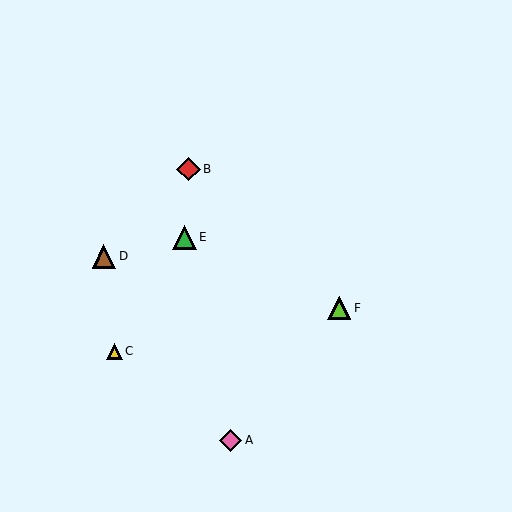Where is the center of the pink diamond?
The center of the pink diamond is at (230, 440).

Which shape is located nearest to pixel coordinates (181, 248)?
The green triangle (labeled E) at (184, 237) is nearest to that location.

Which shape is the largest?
The green triangle (labeled E) is the largest.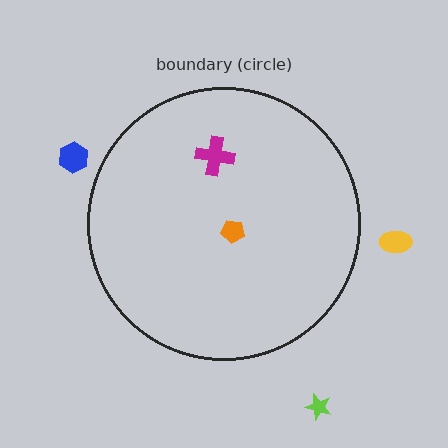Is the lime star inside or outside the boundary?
Outside.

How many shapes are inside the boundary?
2 inside, 3 outside.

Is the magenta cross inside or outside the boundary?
Inside.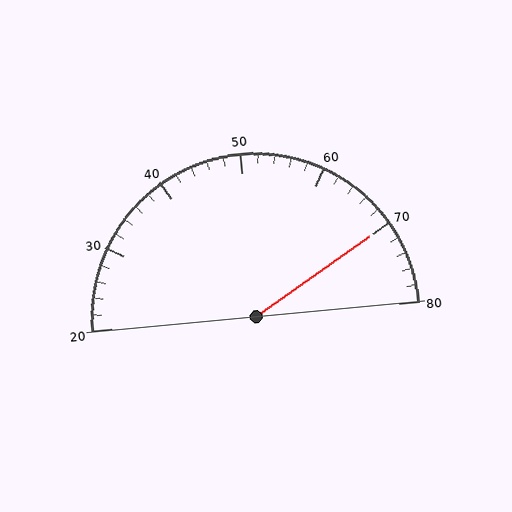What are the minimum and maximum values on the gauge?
The gauge ranges from 20 to 80.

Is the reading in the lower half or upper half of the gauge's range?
The reading is in the upper half of the range (20 to 80).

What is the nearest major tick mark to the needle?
The nearest major tick mark is 70.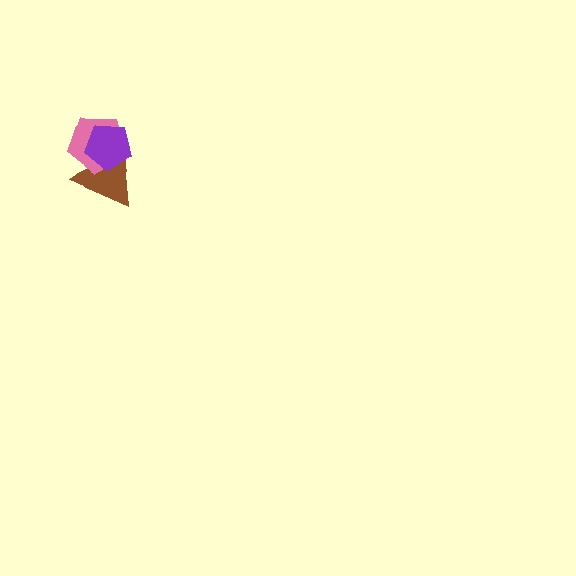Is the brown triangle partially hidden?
Yes, it is partially covered by another shape.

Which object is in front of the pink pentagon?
The purple pentagon is in front of the pink pentagon.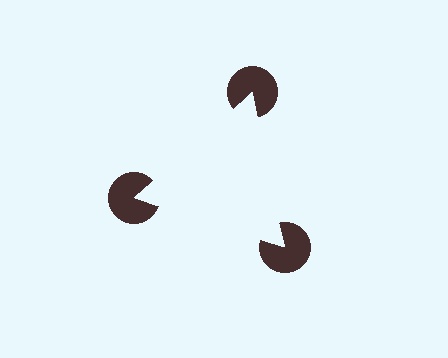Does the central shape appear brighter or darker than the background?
It typically appears slightly brighter than the background, even though no actual brightness change is drawn.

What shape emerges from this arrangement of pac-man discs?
An illusory triangle — its edges are inferred from the aligned wedge cuts in the pac-man discs, not physically drawn.